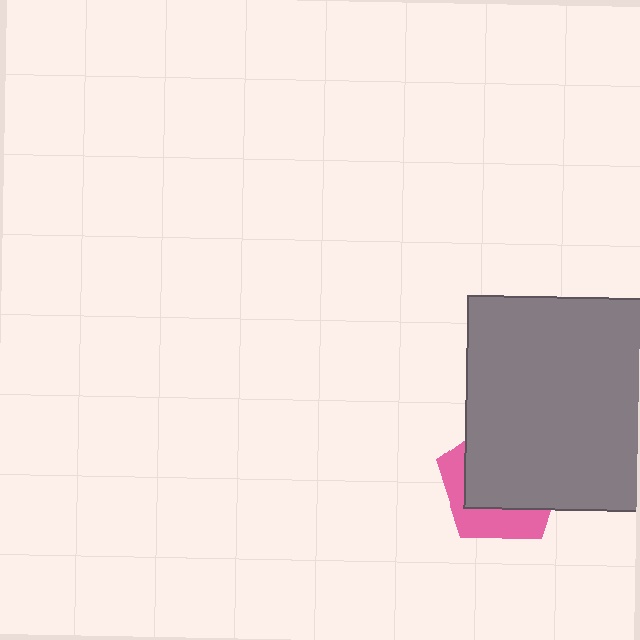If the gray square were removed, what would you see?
You would see the complete pink pentagon.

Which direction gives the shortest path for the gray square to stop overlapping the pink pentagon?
Moving toward the upper-right gives the shortest separation.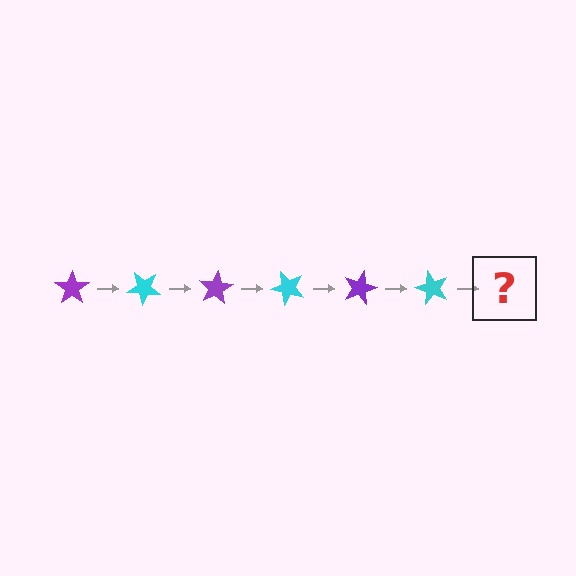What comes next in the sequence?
The next element should be a purple star, rotated 240 degrees from the start.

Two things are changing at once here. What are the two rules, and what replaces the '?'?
The two rules are that it rotates 40 degrees each step and the color cycles through purple and cyan. The '?' should be a purple star, rotated 240 degrees from the start.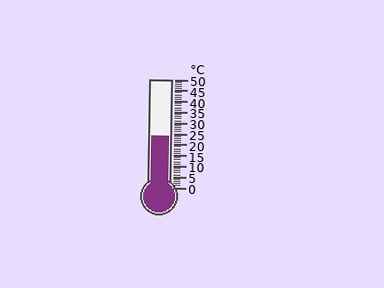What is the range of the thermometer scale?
The thermometer scale ranges from 0°C to 50°C.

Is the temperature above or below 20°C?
The temperature is above 20°C.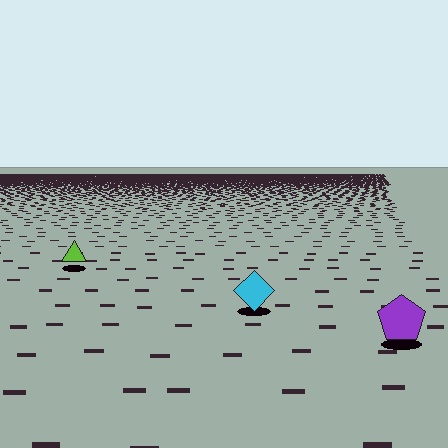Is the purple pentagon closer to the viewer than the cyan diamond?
Yes. The purple pentagon is closer — you can tell from the texture gradient: the ground texture is coarser near it.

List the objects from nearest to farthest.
From nearest to farthest: the purple pentagon, the cyan diamond, the lime triangle.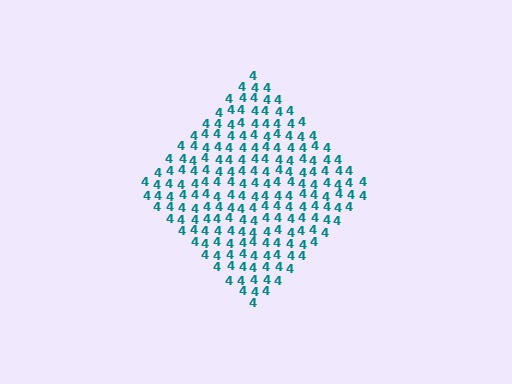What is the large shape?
The large shape is a diamond.